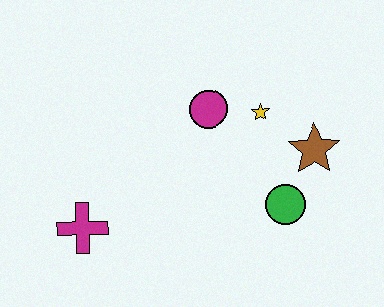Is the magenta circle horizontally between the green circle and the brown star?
No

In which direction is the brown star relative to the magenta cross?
The brown star is to the right of the magenta cross.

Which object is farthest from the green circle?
The magenta cross is farthest from the green circle.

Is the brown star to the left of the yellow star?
No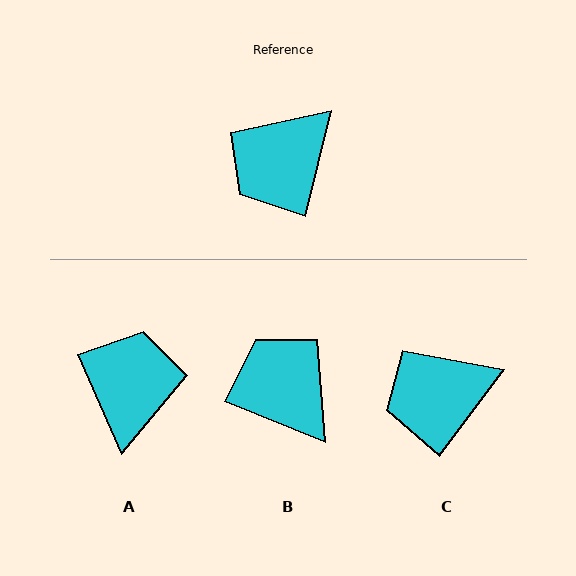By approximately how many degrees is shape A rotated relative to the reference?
Approximately 143 degrees clockwise.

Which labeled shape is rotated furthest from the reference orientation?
A, about 143 degrees away.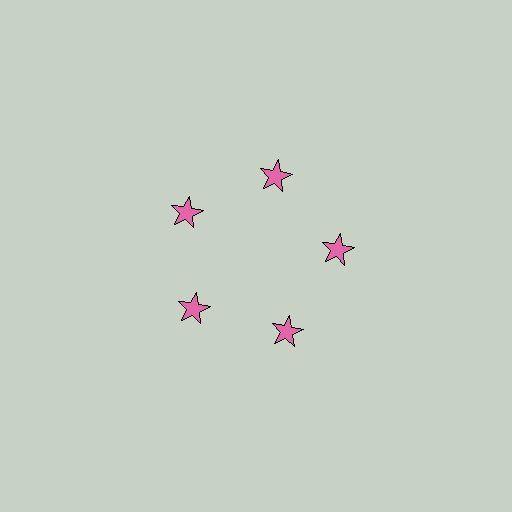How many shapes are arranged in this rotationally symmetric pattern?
There are 5 shapes, arranged in 5 groups of 1.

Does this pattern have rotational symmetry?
Yes, this pattern has 5-fold rotational symmetry. It looks the same after rotating 72 degrees around the center.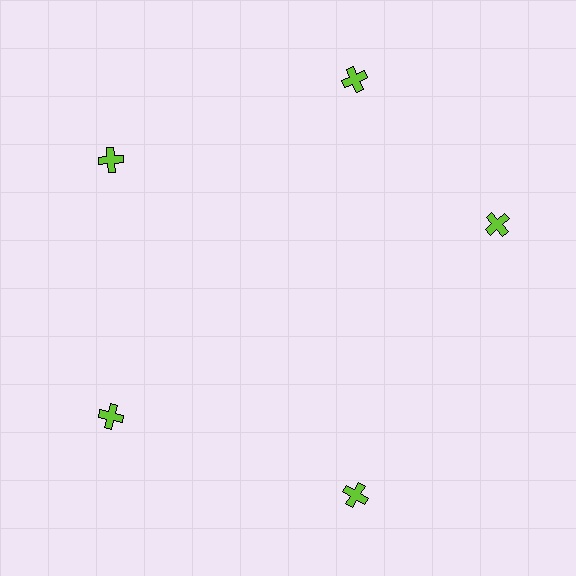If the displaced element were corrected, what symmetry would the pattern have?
It would have 5-fold rotational symmetry — the pattern would map onto itself every 72 degrees.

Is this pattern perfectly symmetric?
No. The 5 lime crosses are arranged in a ring, but one element near the 3 o'clock position is rotated out of alignment along the ring, breaking the 5-fold rotational symmetry.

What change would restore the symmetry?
The symmetry would be restored by rotating it back into even spacing with its neighbors so that all 5 crosses sit at equal angles and equal distance from the center.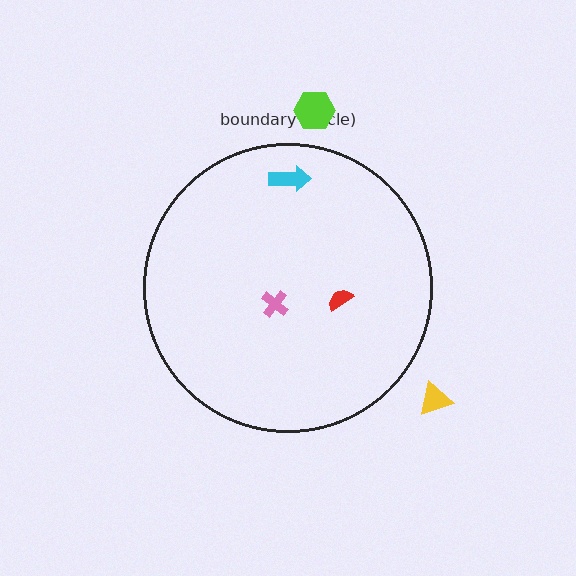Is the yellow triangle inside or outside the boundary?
Outside.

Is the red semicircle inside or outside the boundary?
Inside.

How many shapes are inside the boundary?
3 inside, 2 outside.